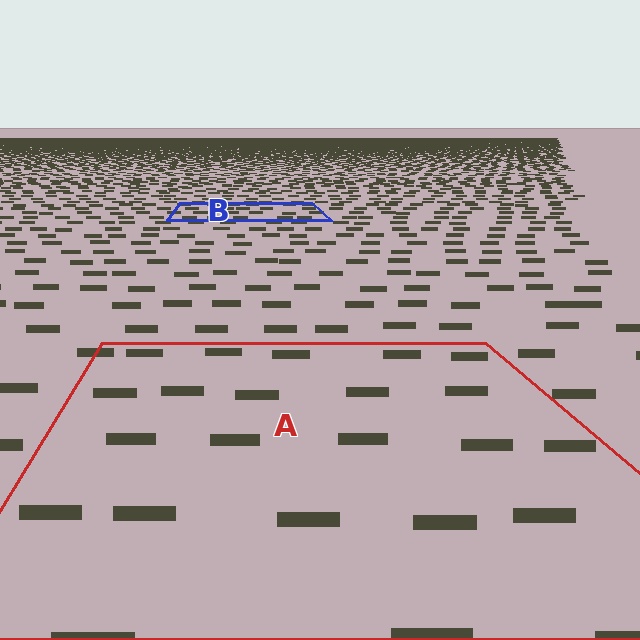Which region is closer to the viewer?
Region A is closer. The texture elements there are larger and more spread out.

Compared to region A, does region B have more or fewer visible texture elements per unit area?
Region B has more texture elements per unit area — they are packed more densely because it is farther away.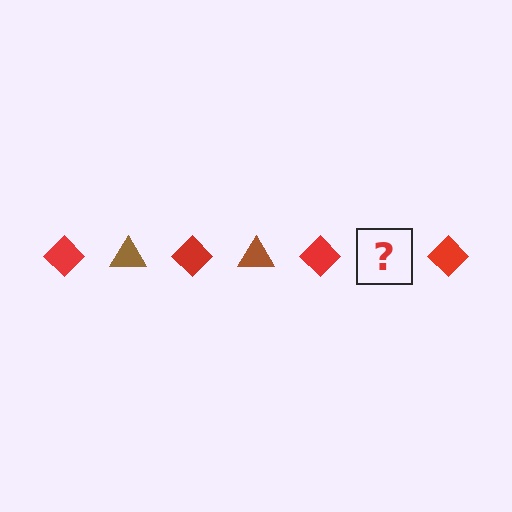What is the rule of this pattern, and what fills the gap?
The rule is that the pattern alternates between red diamond and brown triangle. The gap should be filled with a brown triangle.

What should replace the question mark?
The question mark should be replaced with a brown triangle.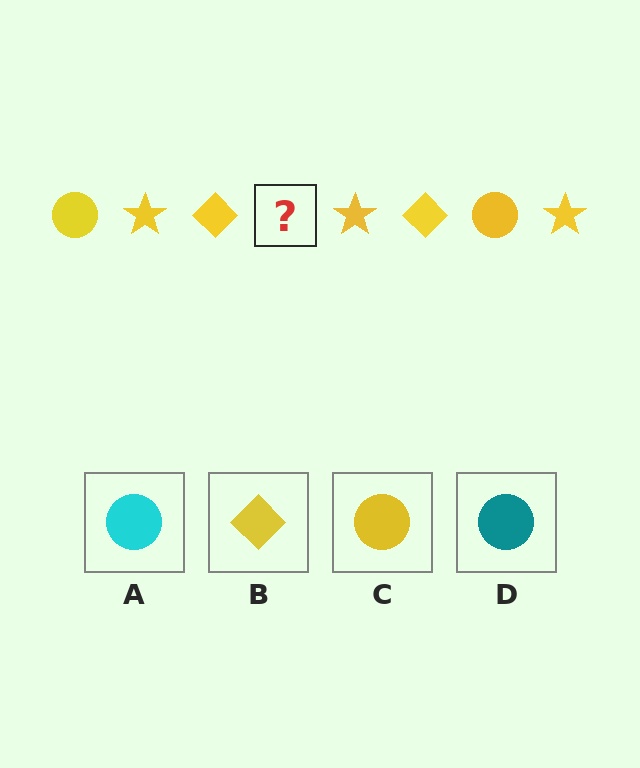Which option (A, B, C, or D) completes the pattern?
C.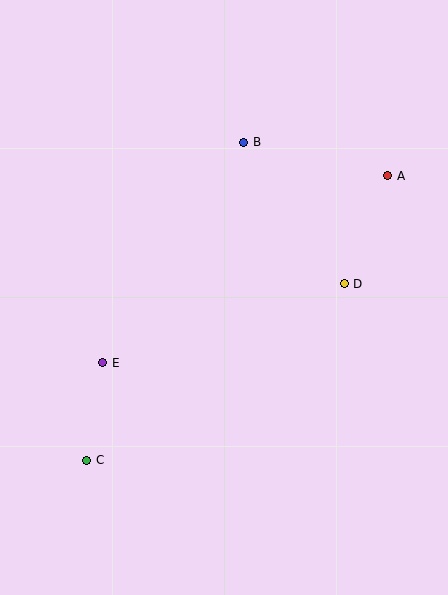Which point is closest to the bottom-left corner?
Point C is closest to the bottom-left corner.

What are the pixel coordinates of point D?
Point D is at (344, 284).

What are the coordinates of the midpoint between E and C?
The midpoint between E and C is at (95, 411).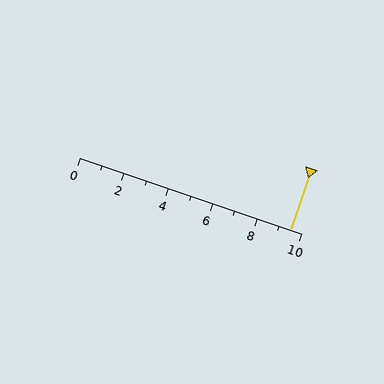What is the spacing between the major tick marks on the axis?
The major ticks are spaced 2 apart.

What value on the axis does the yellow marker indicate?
The marker indicates approximately 9.5.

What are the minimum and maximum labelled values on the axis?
The axis runs from 0 to 10.